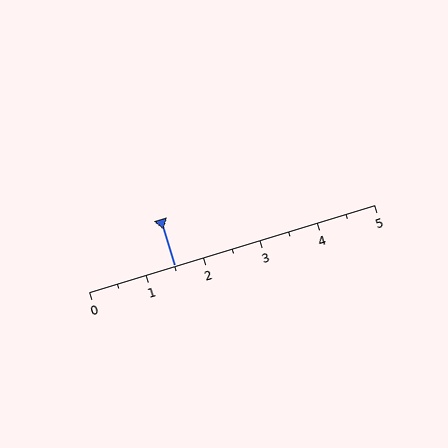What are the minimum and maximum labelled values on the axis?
The axis runs from 0 to 5.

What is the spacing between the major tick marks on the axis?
The major ticks are spaced 1 apart.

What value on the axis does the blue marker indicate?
The marker indicates approximately 1.5.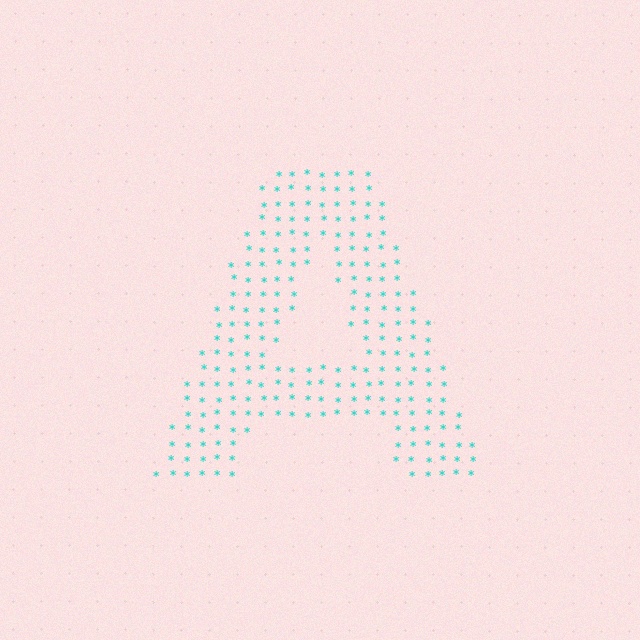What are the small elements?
The small elements are asterisks.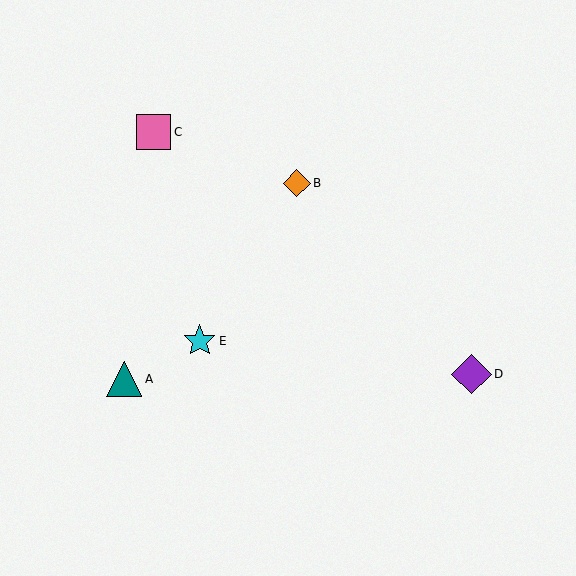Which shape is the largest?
The purple diamond (labeled D) is the largest.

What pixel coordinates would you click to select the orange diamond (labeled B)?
Click at (297, 183) to select the orange diamond B.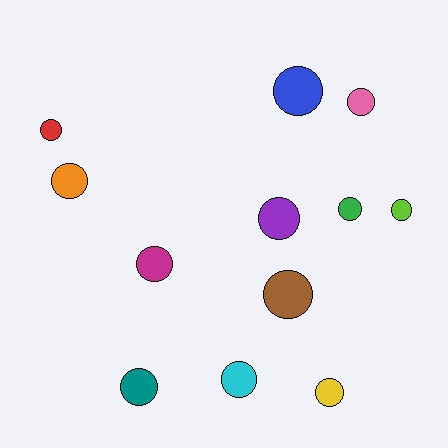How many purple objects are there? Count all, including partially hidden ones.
There is 1 purple object.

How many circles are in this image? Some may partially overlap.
There are 12 circles.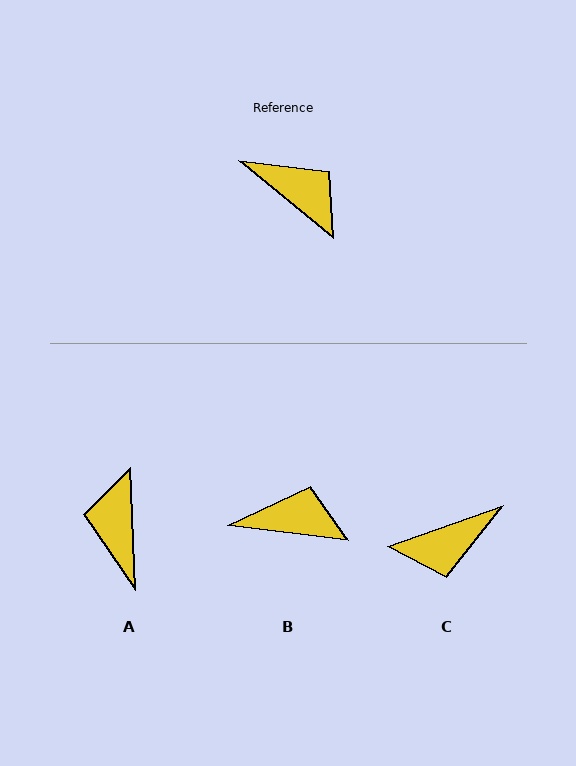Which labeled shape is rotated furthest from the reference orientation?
A, about 131 degrees away.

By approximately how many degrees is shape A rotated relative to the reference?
Approximately 131 degrees counter-clockwise.